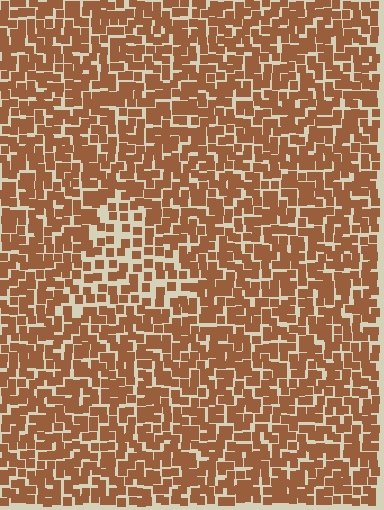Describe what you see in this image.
The image contains small brown elements arranged at two different densities. A triangle-shaped region is visible where the elements are less densely packed than the surrounding area.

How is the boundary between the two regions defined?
The boundary is defined by a change in element density (approximately 1.7x ratio). All elements are the same color, size, and shape.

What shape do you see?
I see a triangle.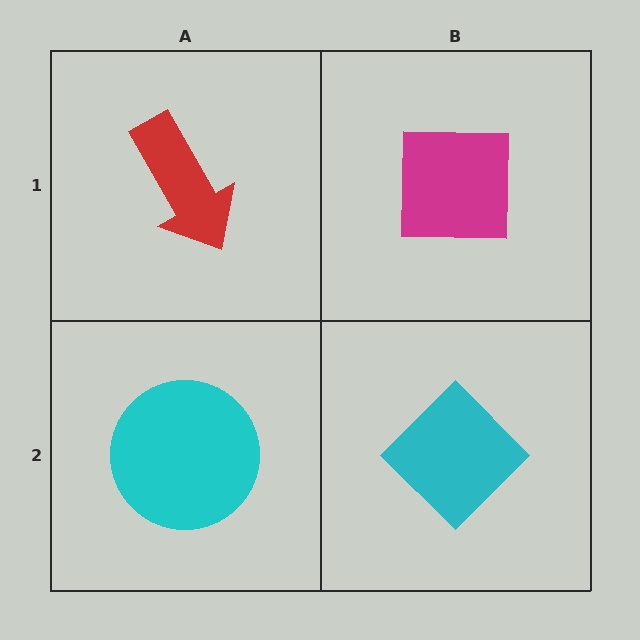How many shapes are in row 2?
2 shapes.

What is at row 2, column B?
A cyan diamond.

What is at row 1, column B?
A magenta square.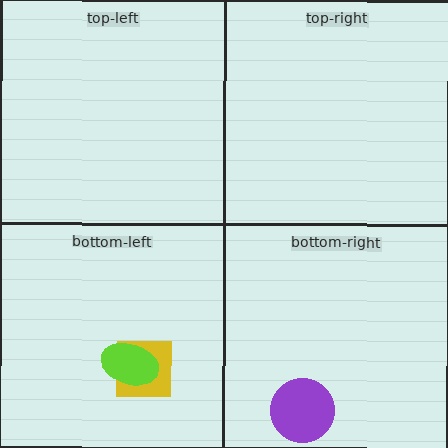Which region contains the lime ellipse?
The bottom-left region.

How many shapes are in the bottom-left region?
2.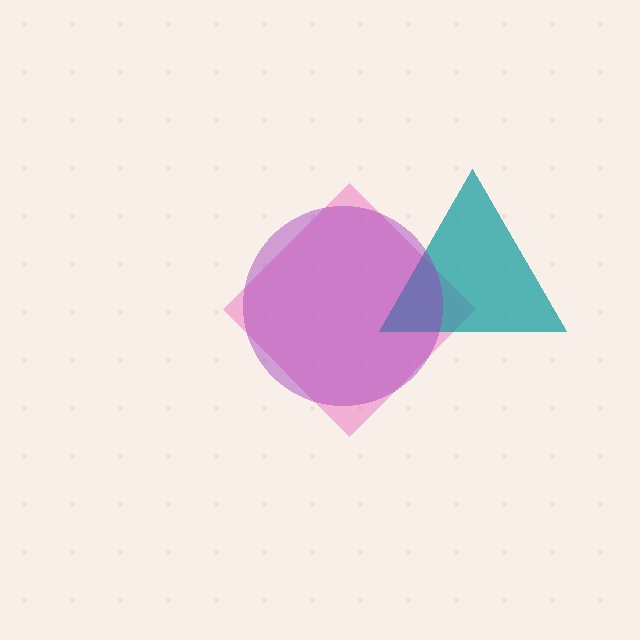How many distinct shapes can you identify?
There are 3 distinct shapes: a pink diamond, a teal triangle, a purple circle.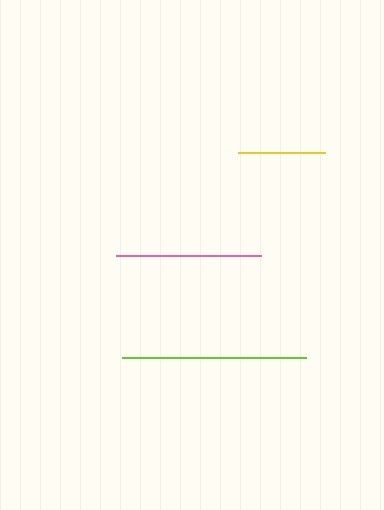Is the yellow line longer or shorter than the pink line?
The pink line is longer than the yellow line.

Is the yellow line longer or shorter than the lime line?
The lime line is longer than the yellow line.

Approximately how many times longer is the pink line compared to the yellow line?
The pink line is approximately 1.7 times the length of the yellow line.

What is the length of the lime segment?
The lime segment is approximately 185 pixels long.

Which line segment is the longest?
The lime line is the longest at approximately 185 pixels.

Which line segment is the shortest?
The yellow line is the shortest at approximately 87 pixels.